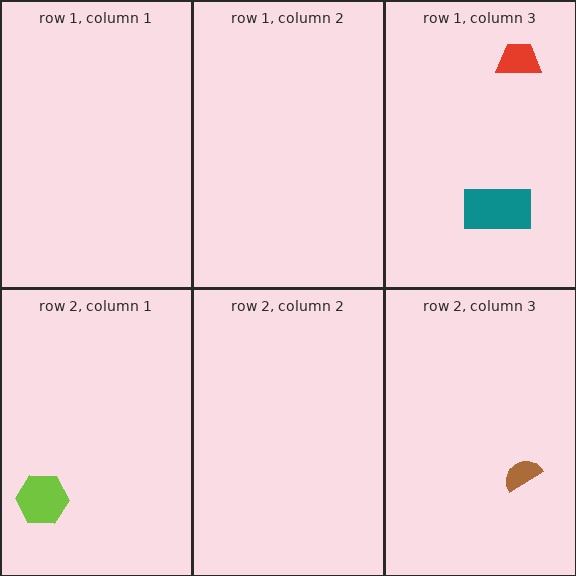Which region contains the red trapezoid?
The row 1, column 3 region.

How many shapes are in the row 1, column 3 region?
2.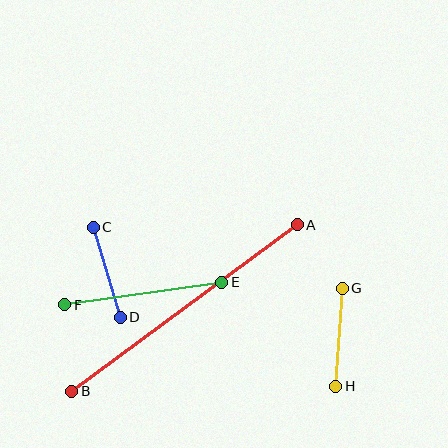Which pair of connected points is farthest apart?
Points A and B are farthest apart.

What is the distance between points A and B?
The distance is approximately 280 pixels.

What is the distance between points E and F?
The distance is approximately 159 pixels.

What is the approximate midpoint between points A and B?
The midpoint is at approximately (184, 308) pixels.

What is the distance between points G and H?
The distance is approximately 98 pixels.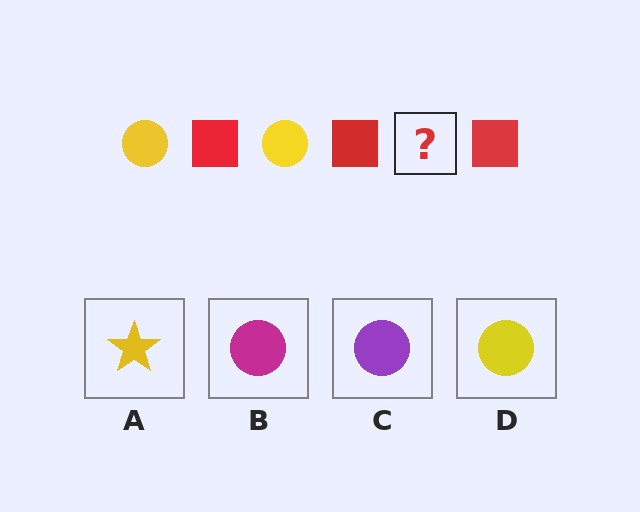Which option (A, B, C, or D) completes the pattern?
D.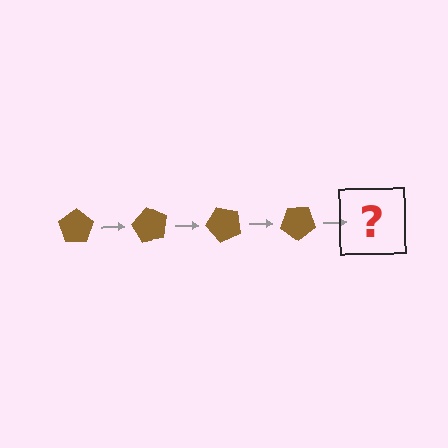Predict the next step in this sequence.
The next step is a brown pentagon rotated 240 degrees.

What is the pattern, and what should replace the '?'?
The pattern is that the pentagon rotates 60 degrees each step. The '?' should be a brown pentagon rotated 240 degrees.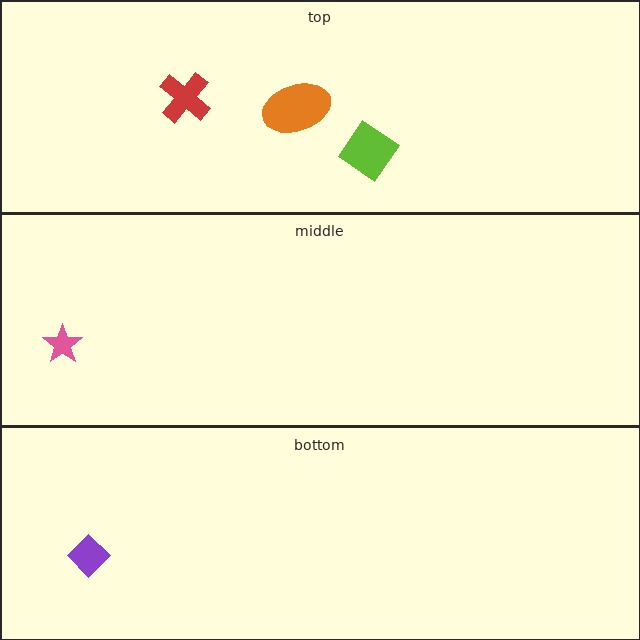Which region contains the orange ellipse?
The top region.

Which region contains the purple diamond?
The bottom region.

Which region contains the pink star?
The middle region.